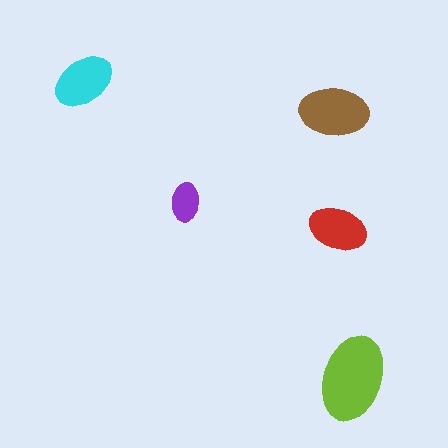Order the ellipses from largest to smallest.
the lime one, the brown one, the cyan one, the red one, the purple one.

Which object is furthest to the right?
The lime ellipse is rightmost.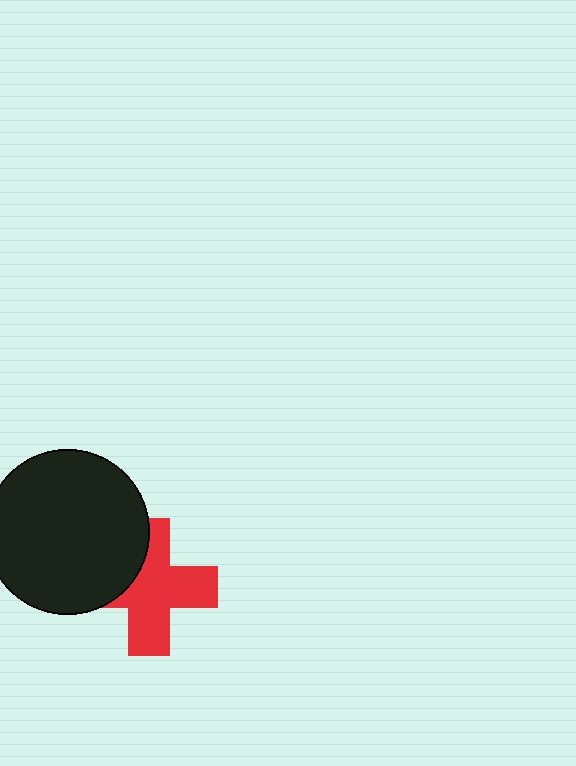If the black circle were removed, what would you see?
You would see the complete red cross.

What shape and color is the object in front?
The object in front is a black circle.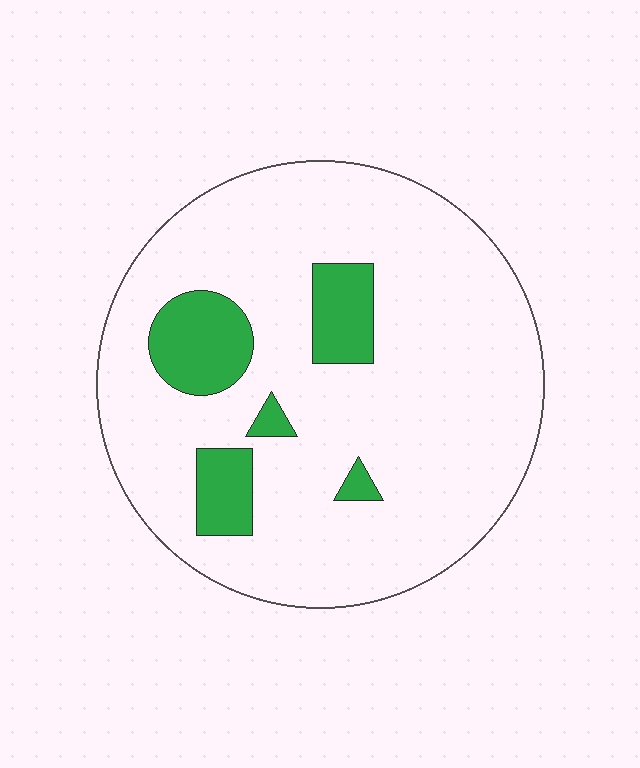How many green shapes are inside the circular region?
5.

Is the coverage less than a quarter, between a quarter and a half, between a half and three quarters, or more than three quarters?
Less than a quarter.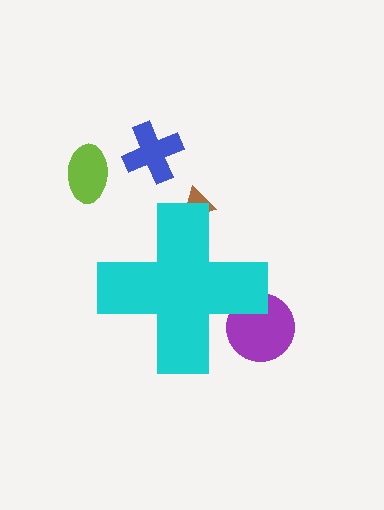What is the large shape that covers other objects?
A cyan cross.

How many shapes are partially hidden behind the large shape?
2 shapes are partially hidden.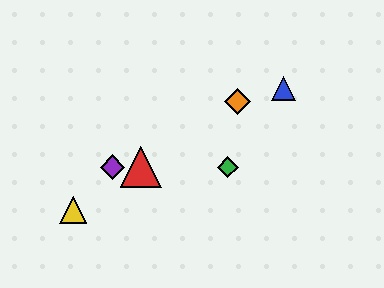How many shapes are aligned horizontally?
3 shapes (the red triangle, the green diamond, the purple diamond) are aligned horizontally.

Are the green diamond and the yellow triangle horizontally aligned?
No, the green diamond is at y≈167 and the yellow triangle is at y≈210.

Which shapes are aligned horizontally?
The red triangle, the green diamond, the purple diamond are aligned horizontally.